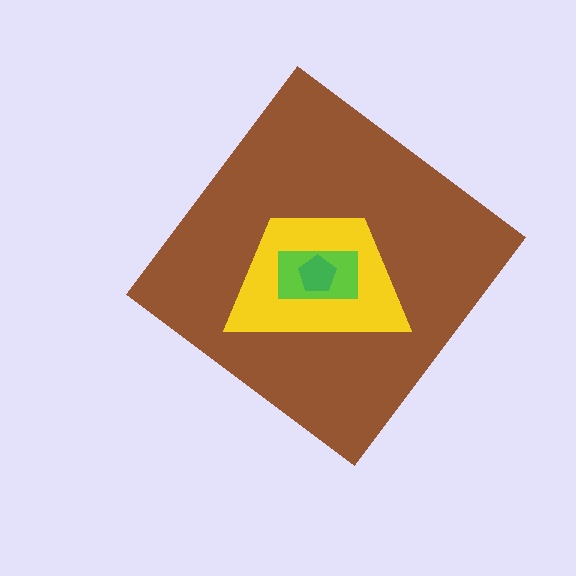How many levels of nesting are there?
4.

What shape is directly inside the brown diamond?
The yellow trapezoid.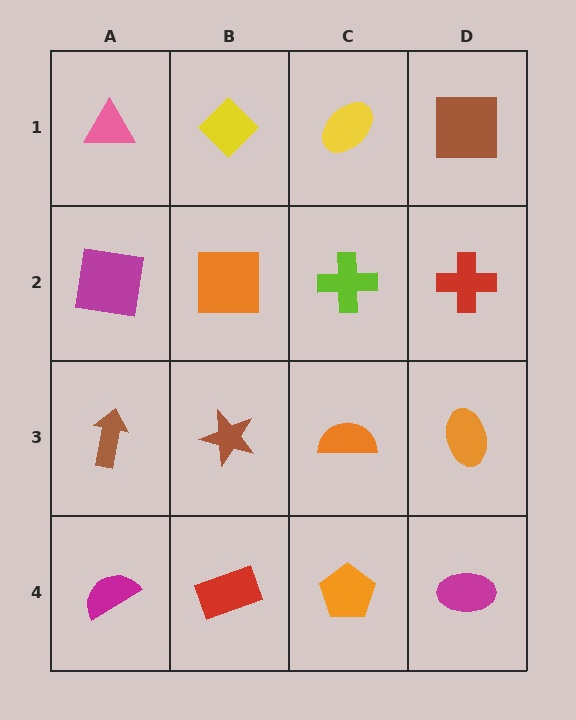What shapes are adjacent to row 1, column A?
A magenta square (row 2, column A), a yellow diamond (row 1, column B).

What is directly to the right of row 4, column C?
A magenta ellipse.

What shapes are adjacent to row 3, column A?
A magenta square (row 2, column A), a magenta semicircle (row 4, column A), a brown star (row 3, column B).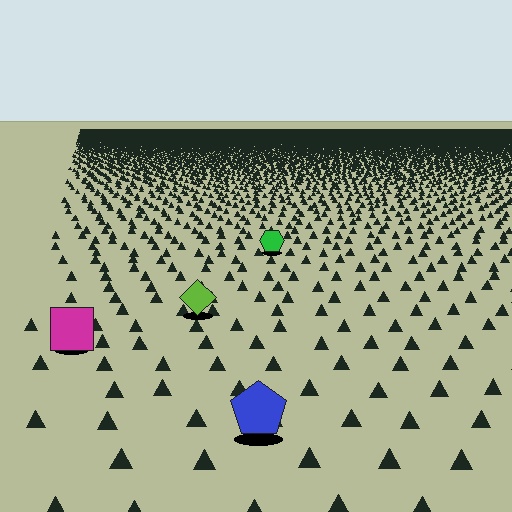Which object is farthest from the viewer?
The green hexagon is farthest from the viewer. It appears smaller and the ground texture around it is denser.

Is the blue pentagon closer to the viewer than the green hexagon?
Yes. The blue pentagon is closer — you can tell from the texture gradient: the ground texture is coarser near it.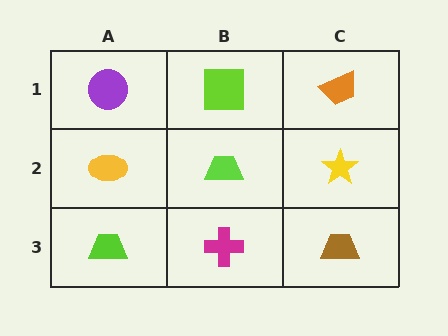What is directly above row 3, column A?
A yellow ellipse.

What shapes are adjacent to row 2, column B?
A lime square (row 1, column B), a magenta cross (row 3, column B), a yellow ellipse (row 2, column A), a yellow star (row 2, column C).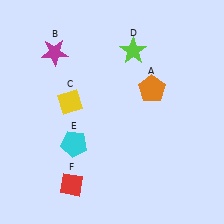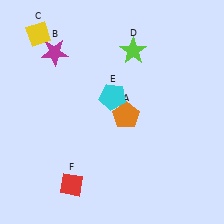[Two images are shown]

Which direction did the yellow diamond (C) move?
The yellow diamond (C) moved up.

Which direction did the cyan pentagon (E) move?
The cyan pentagon (E) moved up.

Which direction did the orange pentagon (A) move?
The orange pentagon (A) moved down.